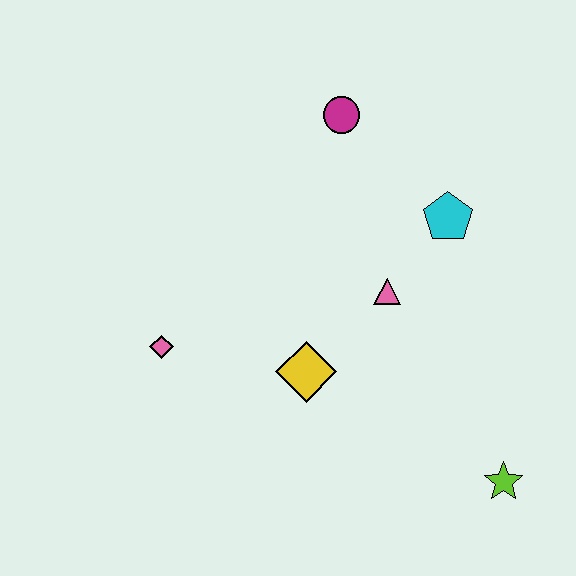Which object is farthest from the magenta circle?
The lime star is farthest from the magenta circle.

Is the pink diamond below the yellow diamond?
No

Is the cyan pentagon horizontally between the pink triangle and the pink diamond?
No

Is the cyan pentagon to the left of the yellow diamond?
No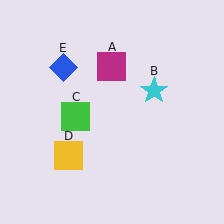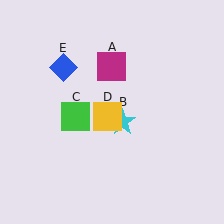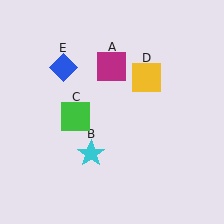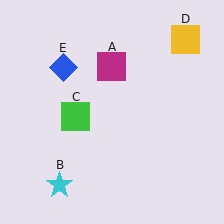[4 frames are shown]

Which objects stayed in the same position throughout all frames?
Magenta square (object A) and green square (object C) and blue diamond (object E) remained stationary.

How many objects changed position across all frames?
2 objects changed position: cyan star (object B), yellow square (object D).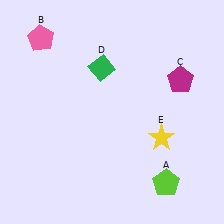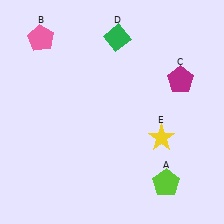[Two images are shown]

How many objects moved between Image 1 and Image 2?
1 object moved between the two images.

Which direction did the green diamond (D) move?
The green diamond (D) moved up.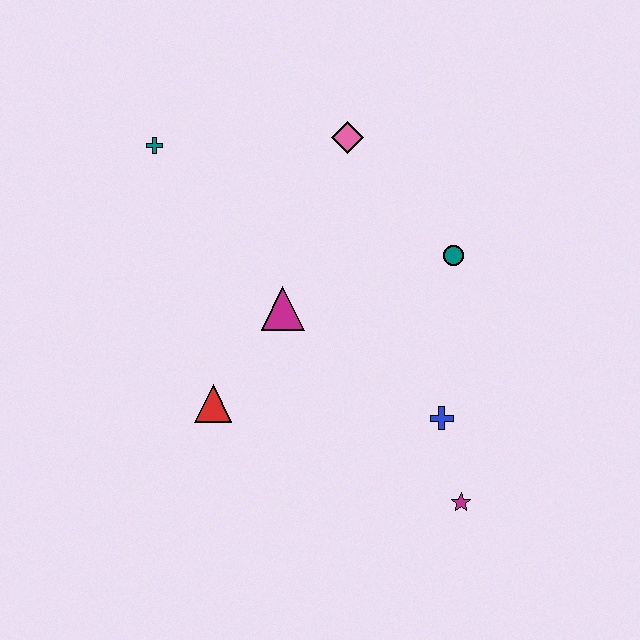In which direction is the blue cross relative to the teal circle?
The blue cross is below the teal circle.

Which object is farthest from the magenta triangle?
The magenta star is farthest from the magenta triangle.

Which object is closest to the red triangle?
The magenta triangle is closest to the red triangle.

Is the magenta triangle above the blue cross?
Yes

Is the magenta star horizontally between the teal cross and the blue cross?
No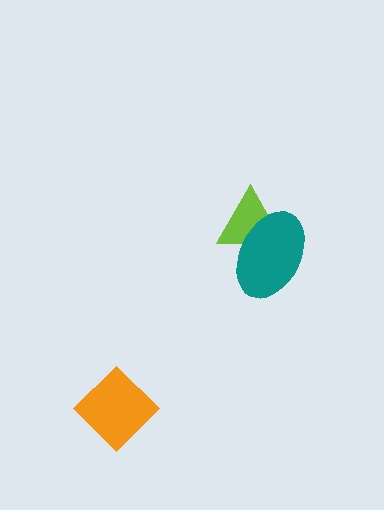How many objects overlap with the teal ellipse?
1 object overlaps with the teal ellipse.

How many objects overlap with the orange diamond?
0 objects overlap with the orange diamond.